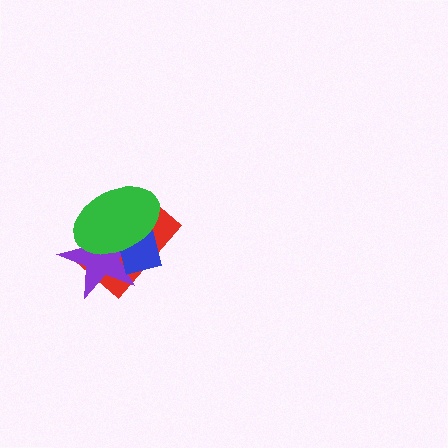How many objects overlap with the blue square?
3 objects overlap with the blue square.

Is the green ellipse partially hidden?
No, no other shape covers it.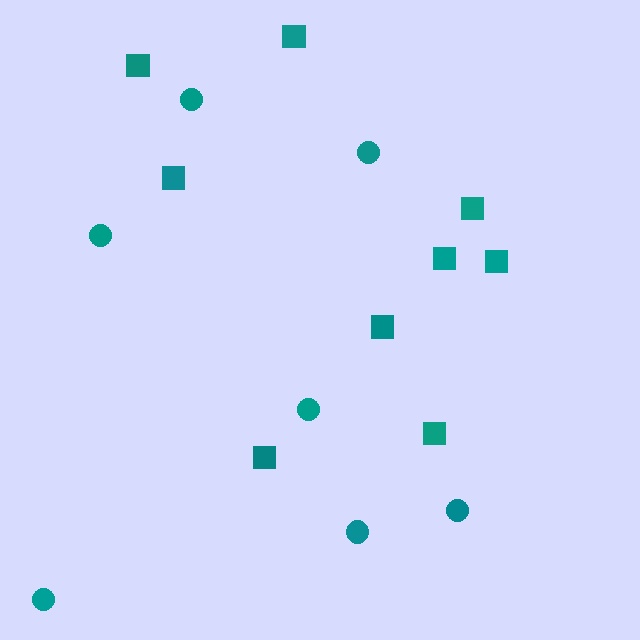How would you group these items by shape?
There are 2 groups: one group of circles (7) and one group of squares (9).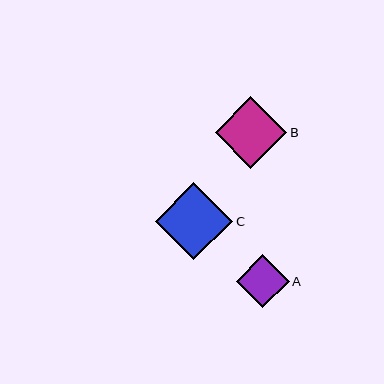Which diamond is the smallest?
Diamond A is the smallest with a size of approximately 53 pixels.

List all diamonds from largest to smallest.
From largest to smallest: C, B, A.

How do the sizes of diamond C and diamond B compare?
Diamond C and diamond B are approximately the same size.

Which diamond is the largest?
Diamond C is the largest with a size of approximately 77 pixels.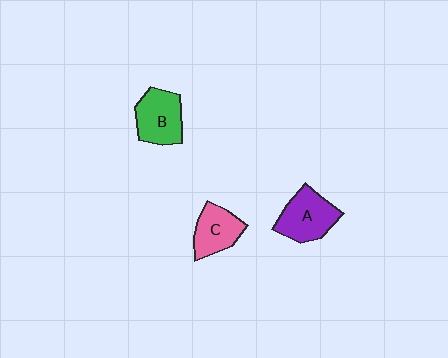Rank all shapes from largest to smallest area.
From largest to smallest: A (purple), B (green), C (pink).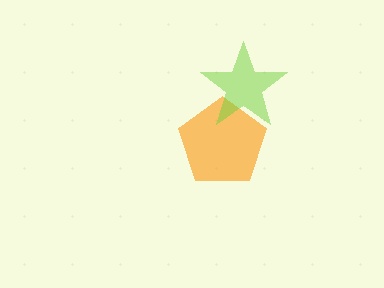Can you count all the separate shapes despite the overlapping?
Yes, there are 2 separate shapes.